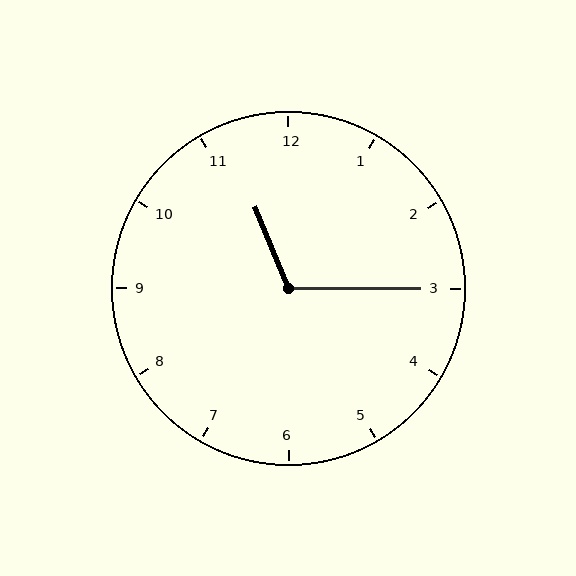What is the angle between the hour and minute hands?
Approximately 112 degrees.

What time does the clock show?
11:15.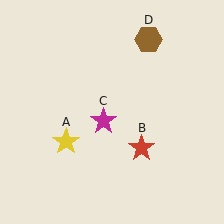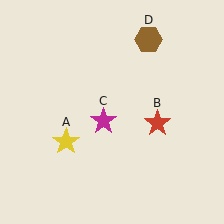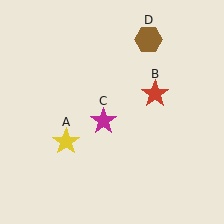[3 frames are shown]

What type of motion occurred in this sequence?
The red star (object B) rotated counterclockwise around the center of the scene.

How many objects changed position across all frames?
1 object changed position: red star (object B).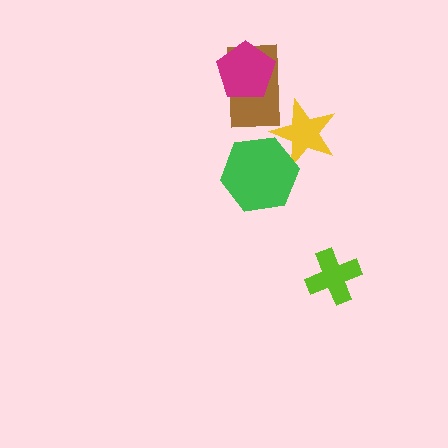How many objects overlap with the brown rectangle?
1 object overlaps with the brown rectangle.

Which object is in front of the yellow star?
The green hexagon is in front of the yellow star.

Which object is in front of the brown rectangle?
The magenta pentagon is in front of the brown rectangle.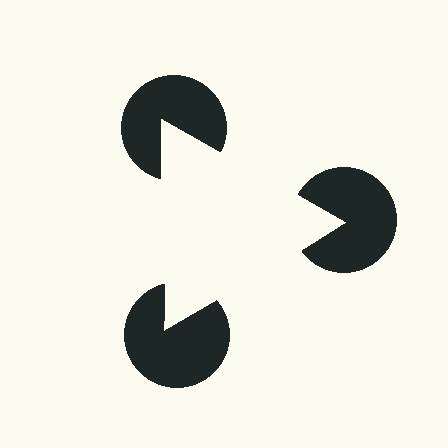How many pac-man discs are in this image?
There are 3 — one at each vertex of the illusory triangle.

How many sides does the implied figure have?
3 sides.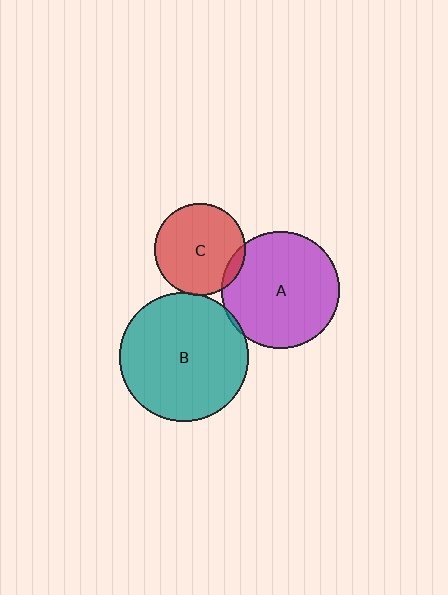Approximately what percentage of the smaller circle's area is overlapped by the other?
Approximately 5%.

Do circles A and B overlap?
Yes.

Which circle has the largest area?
Circle B (teal).